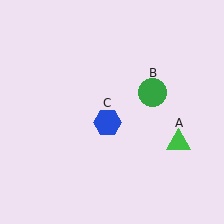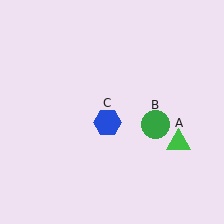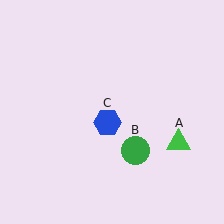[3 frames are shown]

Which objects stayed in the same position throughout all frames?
Green triangle (object A) and blue hexagon (object C) remained stationary.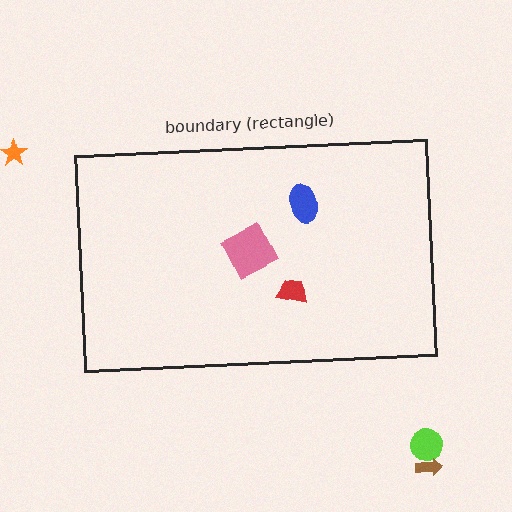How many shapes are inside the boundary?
3 inside, 3 outside.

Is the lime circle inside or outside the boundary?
Outside.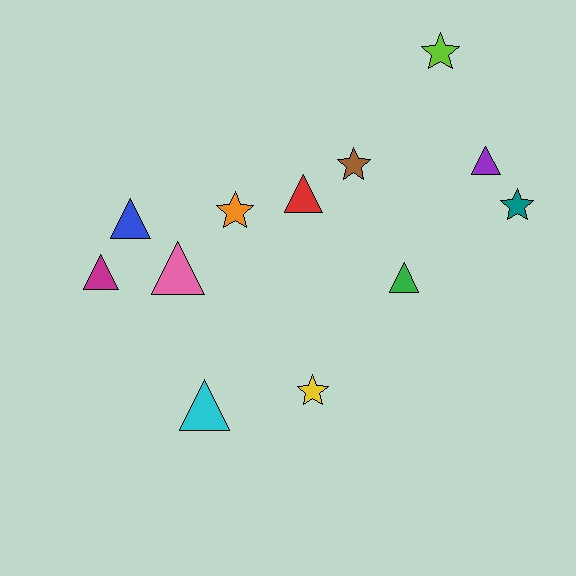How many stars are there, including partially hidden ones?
There are 5 stars.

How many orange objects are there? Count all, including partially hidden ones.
There is 1 orange object.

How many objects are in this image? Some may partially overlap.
There are 12 objects.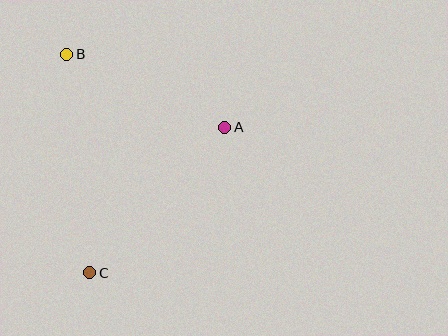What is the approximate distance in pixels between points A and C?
The distance between A and C is approximately 198 pixels.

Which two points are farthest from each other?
Points B and C are farthest from each other.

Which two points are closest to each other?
Points A and B are closest to each other.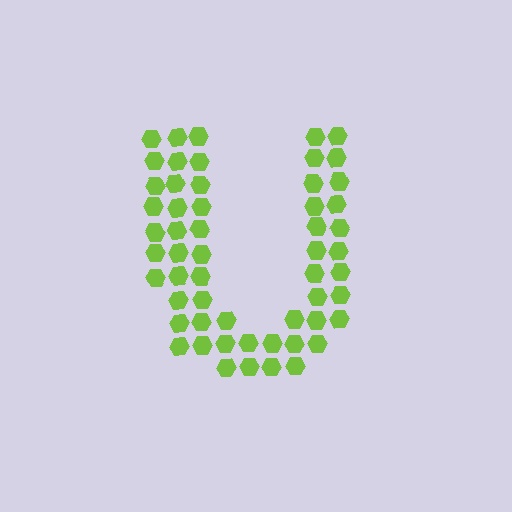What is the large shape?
The large shape is the letter U.